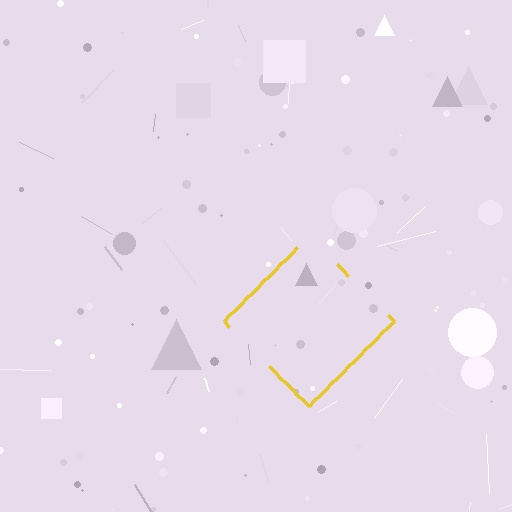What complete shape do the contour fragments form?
The contour fragments form a diamond.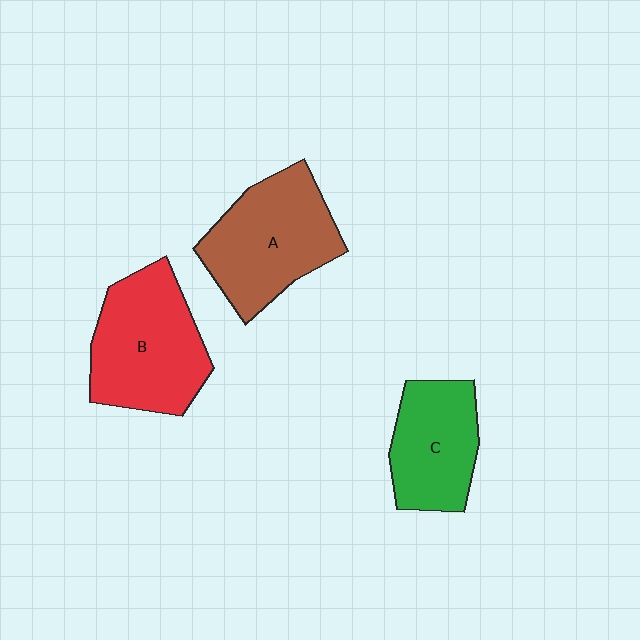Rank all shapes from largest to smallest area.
From largest to smallest: B (red), A (brown), C (green).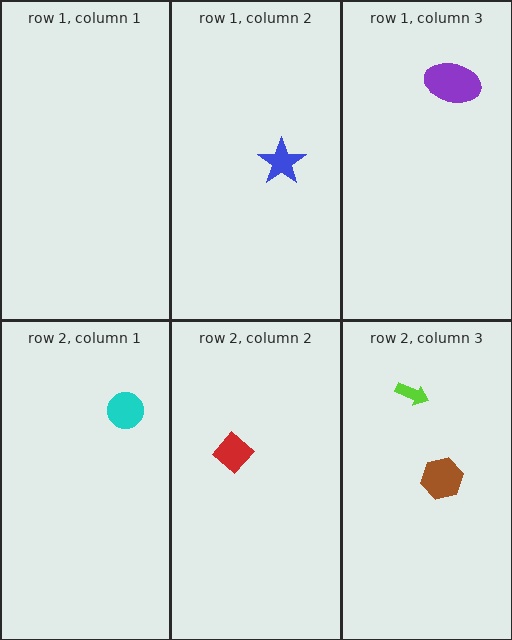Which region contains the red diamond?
The row 2, column 2 region.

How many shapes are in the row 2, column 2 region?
1.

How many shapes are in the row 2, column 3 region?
2.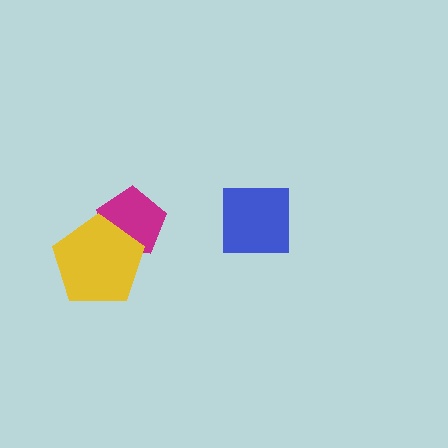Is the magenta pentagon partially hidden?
Yes, it is partially covered by another shape.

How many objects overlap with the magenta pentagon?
1 object overlaps with the magenta pentagon.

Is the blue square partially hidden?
No, no other shape covers it.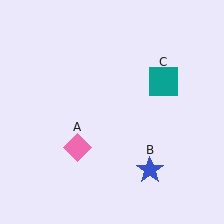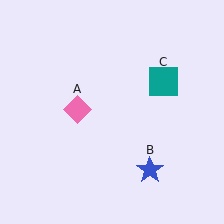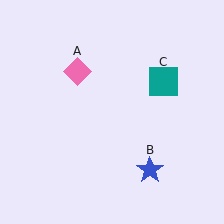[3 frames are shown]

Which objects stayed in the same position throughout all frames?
Blue star (object B) and teal square (object C) remained stationary.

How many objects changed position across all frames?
1 object changed position: pink diamond (object A).